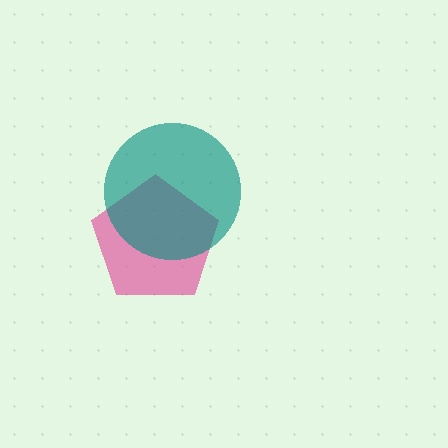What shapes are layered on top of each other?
The layered shapes are: a pink pentagon, a teal circle.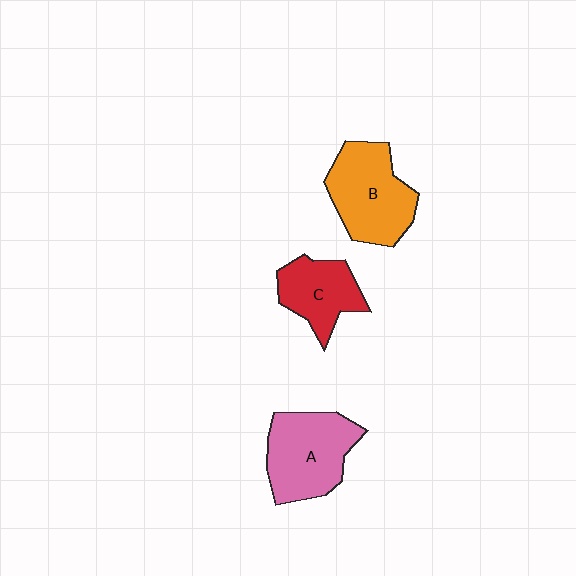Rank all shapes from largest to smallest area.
From largest to smallest: B (orange), A (pink), C (red).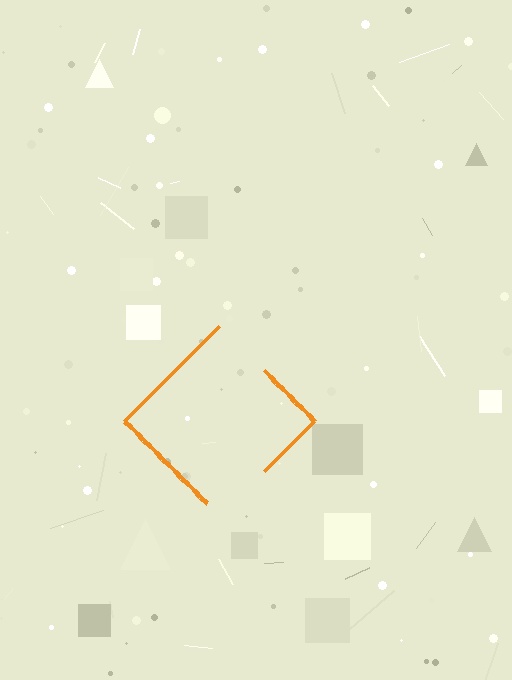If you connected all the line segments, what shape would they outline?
They would outline a diamond.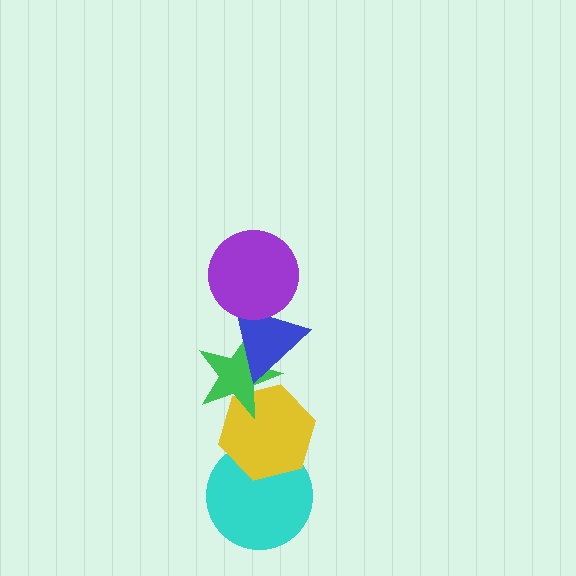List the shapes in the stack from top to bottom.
From top to bottom: the purple circle, the blue triangle, the green star, the yellow hexagon, the cyan circle.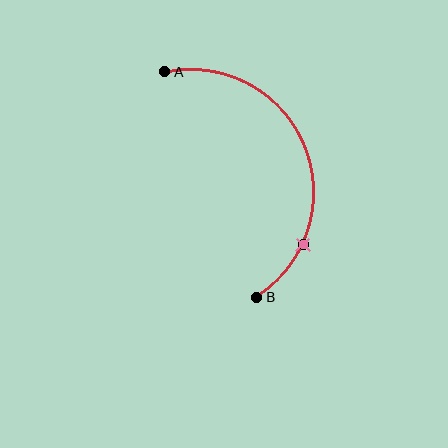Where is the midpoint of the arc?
The arc midpoint is the point on the curve farthest from the straight line joining A and B. It sits to the right of that line.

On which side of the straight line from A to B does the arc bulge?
The arc bulges to the right of the straight line connecting A and B.